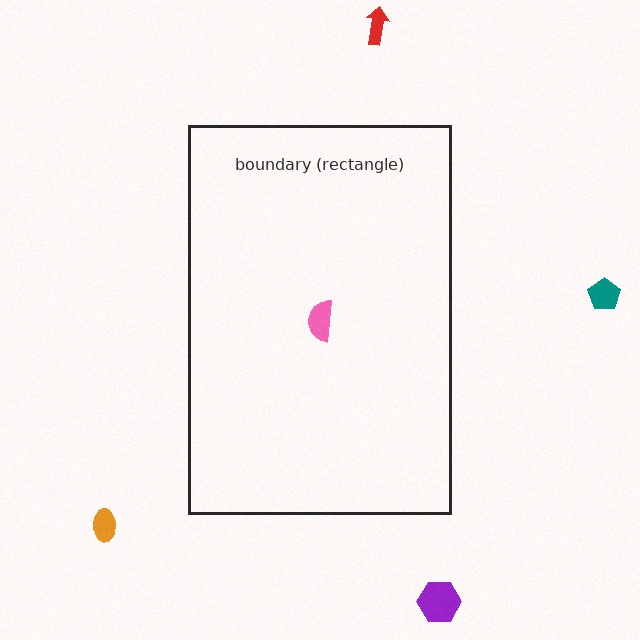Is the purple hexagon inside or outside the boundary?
Outside.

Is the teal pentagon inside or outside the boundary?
Outside.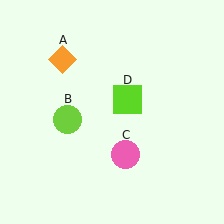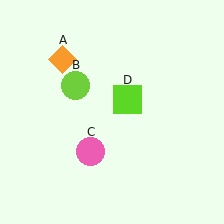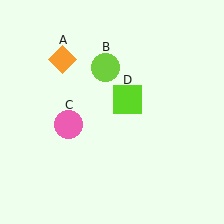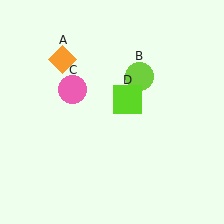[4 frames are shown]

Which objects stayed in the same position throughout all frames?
Orange diamond (object A) and lime square (object D) remained stationary.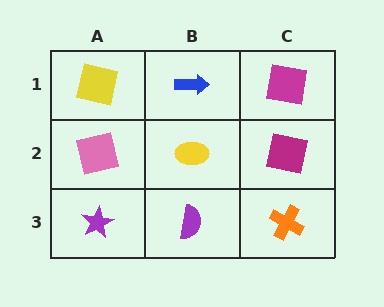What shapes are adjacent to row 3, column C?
A magenta square (row 2, column C), a purple semicircle (row 3, column B).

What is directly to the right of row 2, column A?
A yellow ellipse.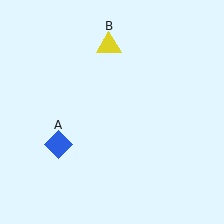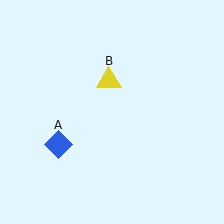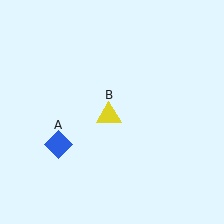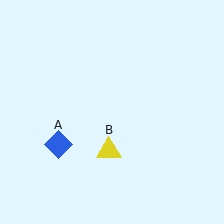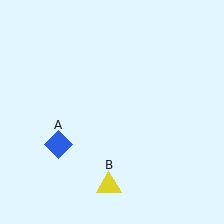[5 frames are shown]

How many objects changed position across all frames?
1 object changed position: yellow triangle (object B).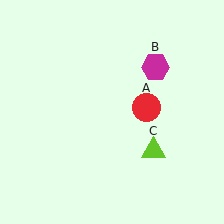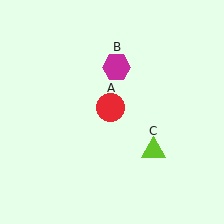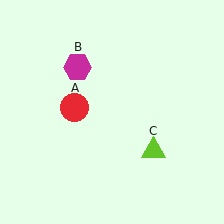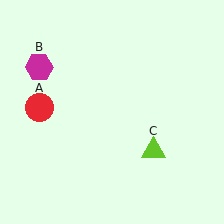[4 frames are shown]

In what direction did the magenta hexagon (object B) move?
The magenta hexagon (object B) moved left.